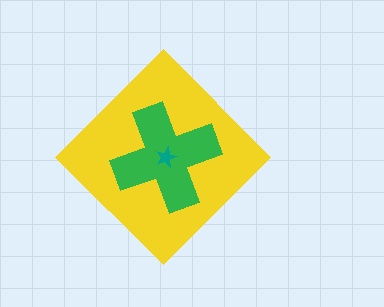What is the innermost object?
The teal star.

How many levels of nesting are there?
3.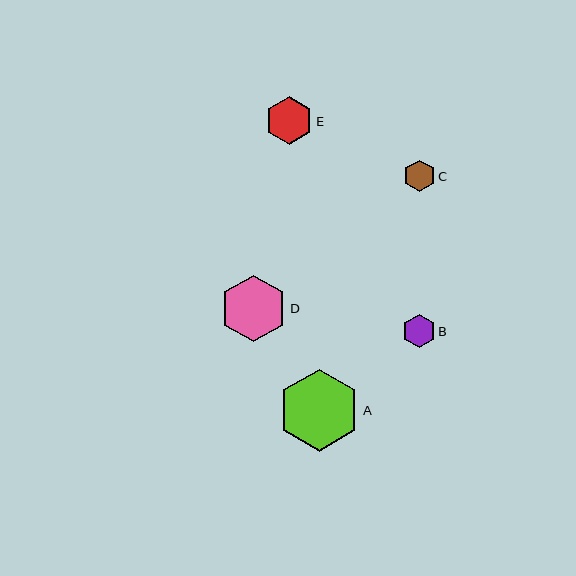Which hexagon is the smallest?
Hexagon C is the smallest with a size of approximately 31 pixels.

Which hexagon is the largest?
Hexagon A is the largest with a size of approximately 82 pixels.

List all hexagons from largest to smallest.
From largest to smallest: A, D, E, B, C.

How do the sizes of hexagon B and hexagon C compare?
Hexagon B and hexagon C are approximately the same size.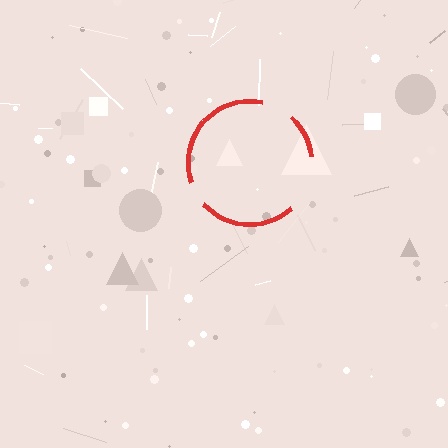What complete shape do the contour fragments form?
The contour fragments form a circle.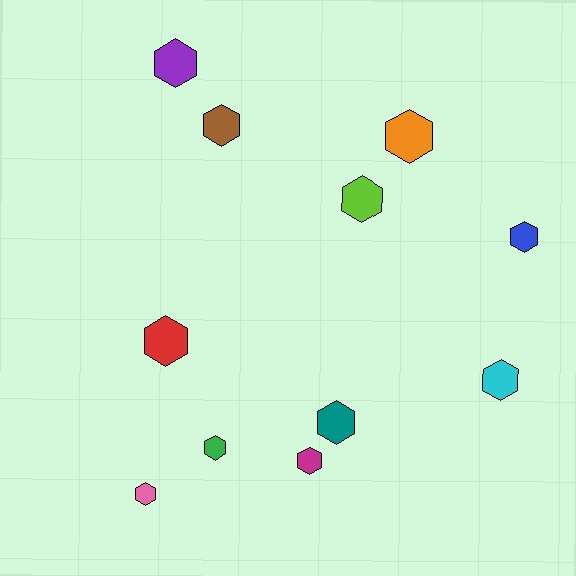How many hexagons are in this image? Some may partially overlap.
There are 11 hexagons.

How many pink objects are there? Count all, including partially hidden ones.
There is 1 pink object.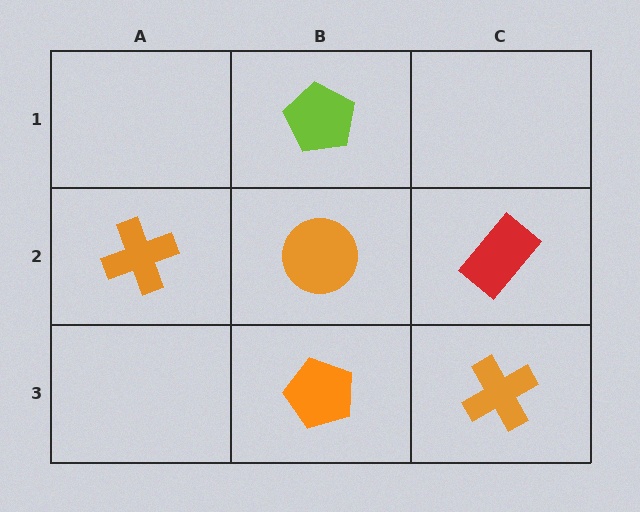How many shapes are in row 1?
1 shape.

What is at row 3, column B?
An orange pentagon.